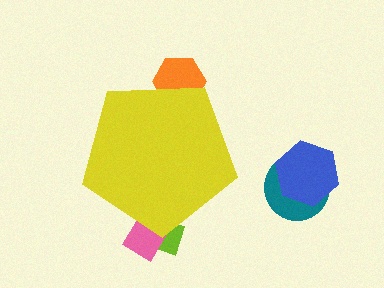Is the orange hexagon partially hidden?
Yes, the orange hexagon is partially hidden behind the yellow pentagon.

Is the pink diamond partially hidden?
Yes, the pink diamond is partially hidden behind the yellow pentagon.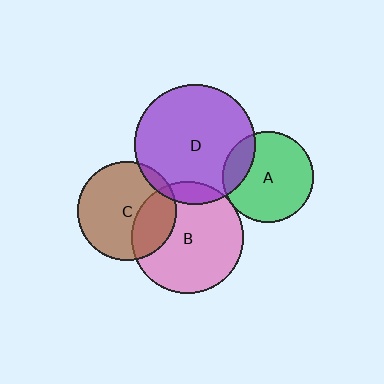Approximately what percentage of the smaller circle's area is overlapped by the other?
Approximately 30%.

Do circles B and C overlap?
Yes.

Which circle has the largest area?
Circle D (purple).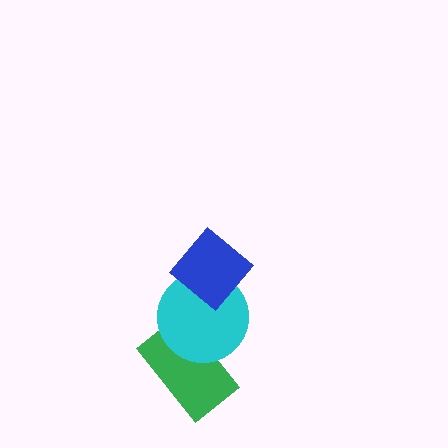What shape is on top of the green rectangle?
The cyan circle is on top of the green rectangle.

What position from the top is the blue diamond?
The blue diamond is 1st from the top.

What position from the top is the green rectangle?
The green rectangle is 3rd from the top.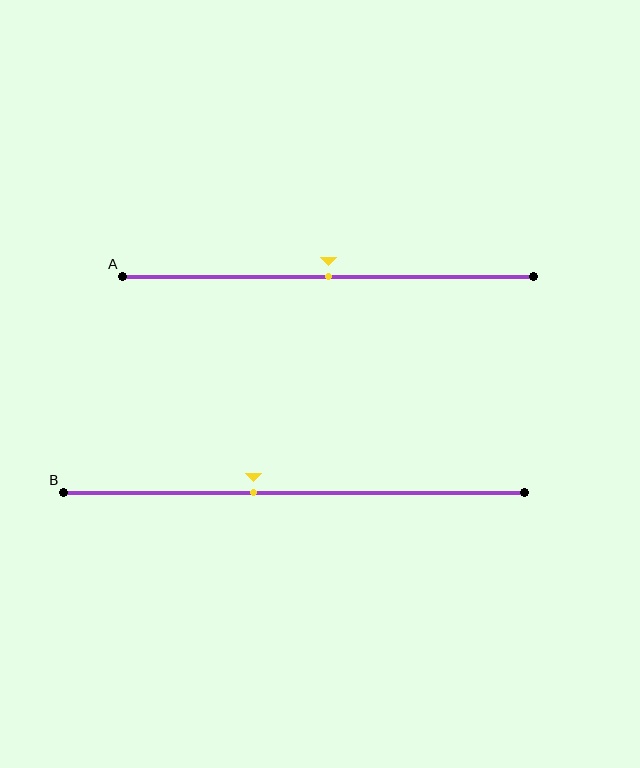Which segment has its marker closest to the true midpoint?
Segment A has its marker closest to the true midpoint.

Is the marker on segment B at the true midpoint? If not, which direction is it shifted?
No, the marker on segment B is shifted to the left by about 9% of the segment length.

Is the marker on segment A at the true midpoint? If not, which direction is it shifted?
Yes, the marker on segment A is at the true midpoint.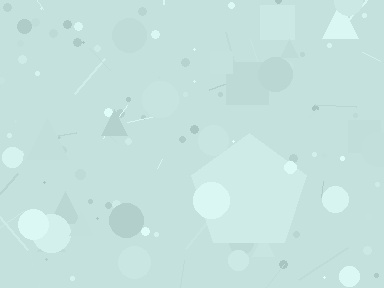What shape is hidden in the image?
A pentagon is hidden in the image.